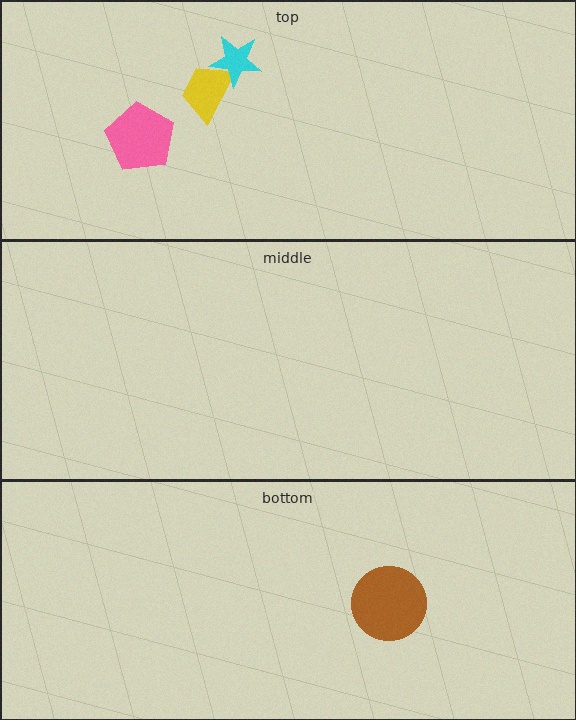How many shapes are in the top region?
3.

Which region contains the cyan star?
The top region.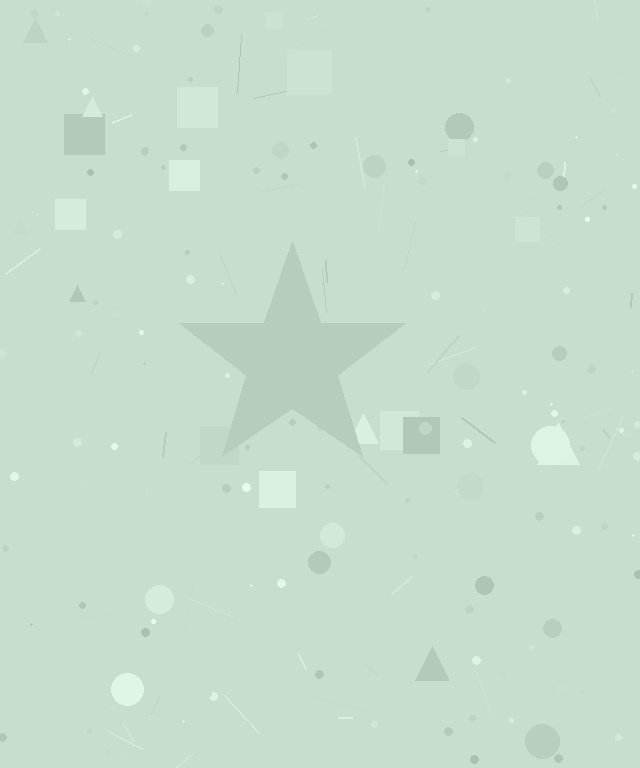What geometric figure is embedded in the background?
A star is embedded in the background.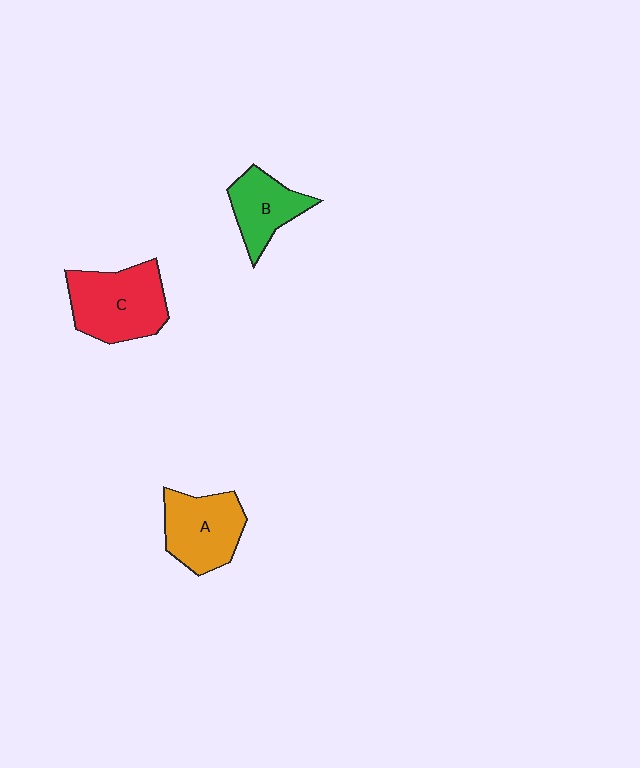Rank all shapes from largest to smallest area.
From largest to smallest: C (red), A (orange), B (green).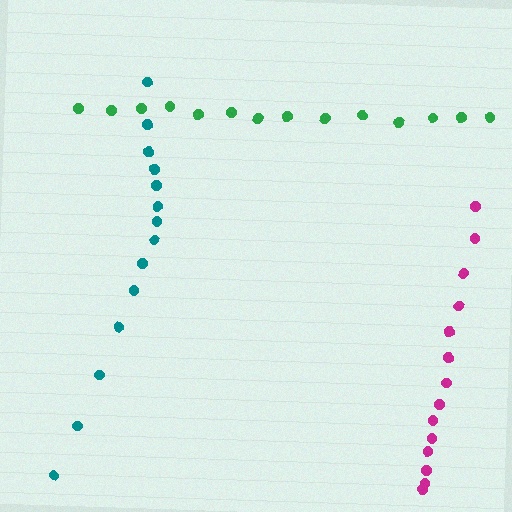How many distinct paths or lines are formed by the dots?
There are 3 distinct paths.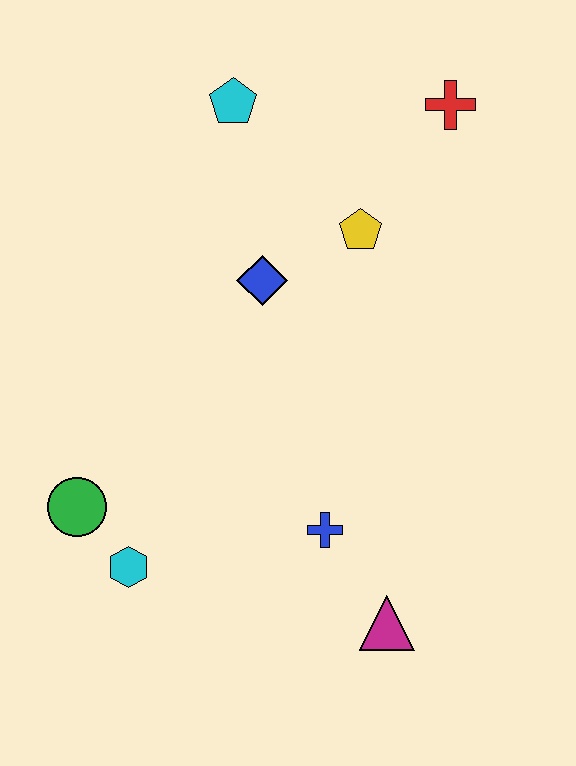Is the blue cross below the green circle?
Yes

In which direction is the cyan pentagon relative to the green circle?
The cyan pentagon is above the green circle.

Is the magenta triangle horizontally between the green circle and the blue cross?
No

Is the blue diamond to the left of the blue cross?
Yes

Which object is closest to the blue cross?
The magenta triangle is closest to the blue cross.